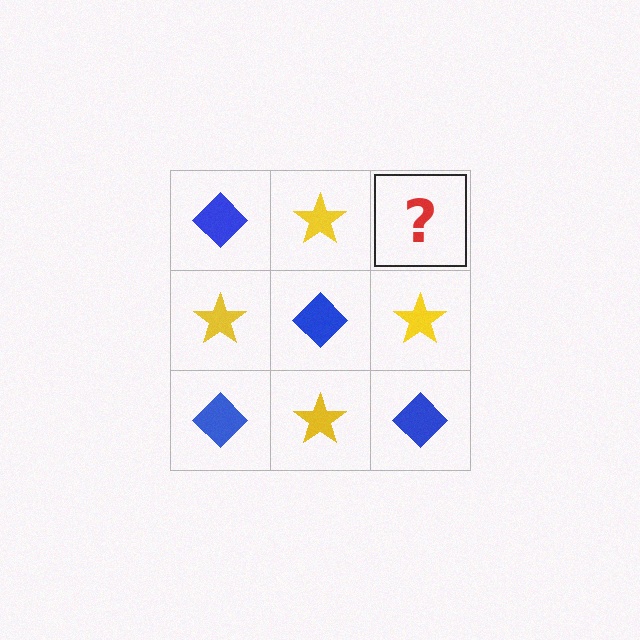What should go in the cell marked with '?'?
The missing cell should contain a blue diamond.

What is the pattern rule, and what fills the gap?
The rule is that it alternates blue diamond and yellow star in a checkerboard pattern. The gap should be filled with a blue diamond.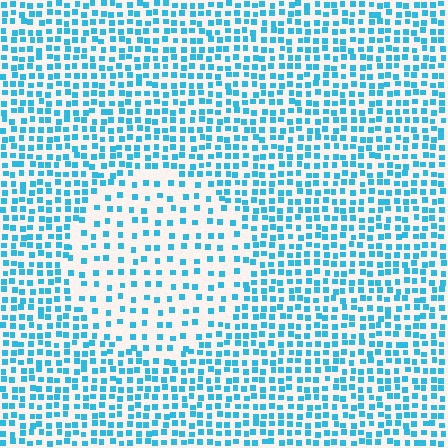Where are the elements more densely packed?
The elements are more densely packed outside the circle boundary.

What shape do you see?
I see a circle.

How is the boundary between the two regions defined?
The boundary is defined by a change in element density (approximately 2.0x ratio). All elements are the same color, size, and shape.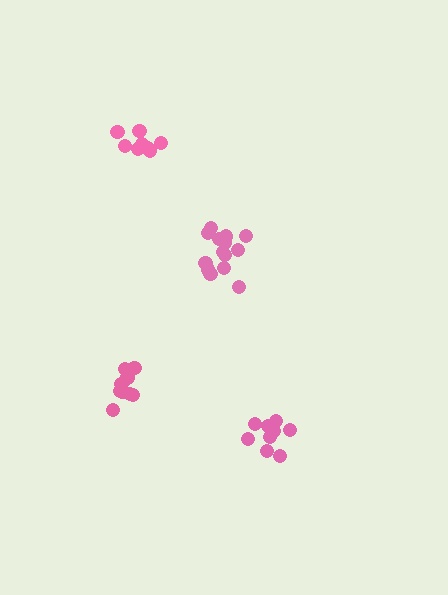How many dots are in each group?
Group 1: 8 dots, Group 2: 10 dots, Group 3: 10 dots, Group 4: 14 dots (42 total).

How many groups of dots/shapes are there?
There are 4 groups.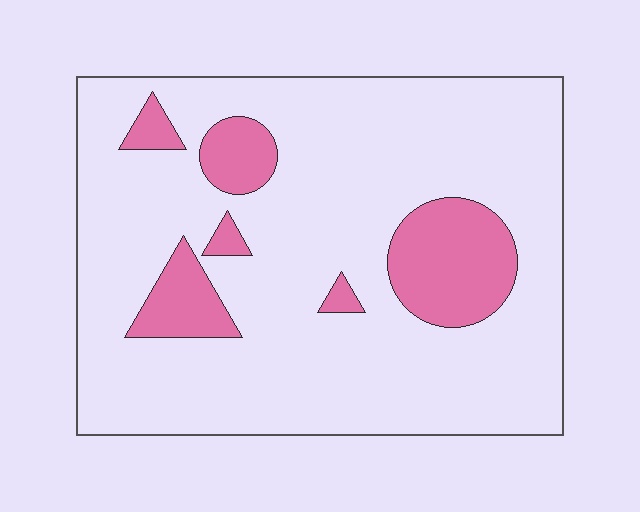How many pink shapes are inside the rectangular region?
6.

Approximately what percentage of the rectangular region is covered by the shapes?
Approximately 15%.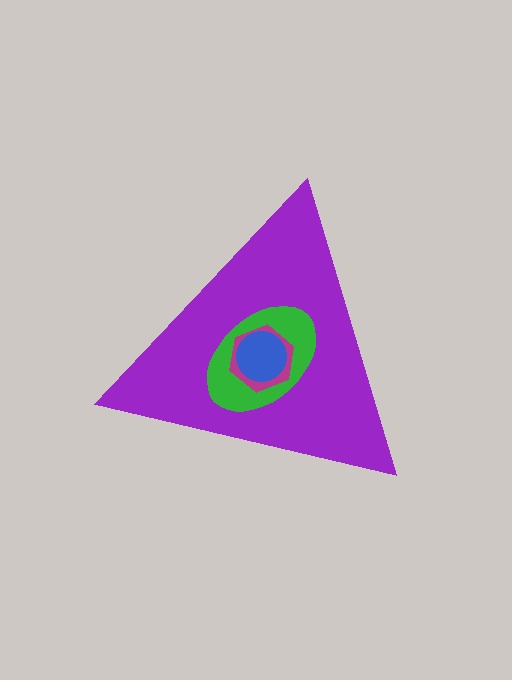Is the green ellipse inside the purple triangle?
Yes.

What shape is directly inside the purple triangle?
The green ellipse.